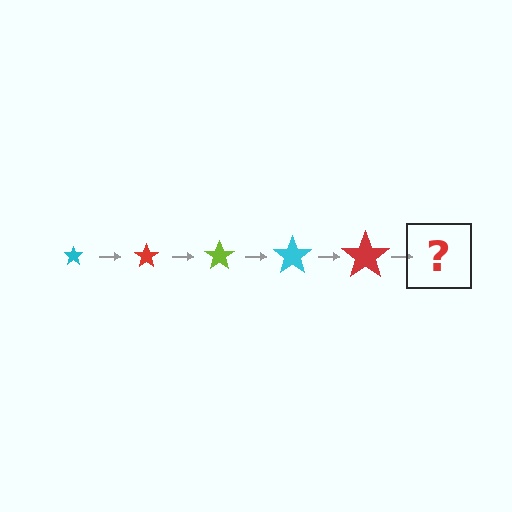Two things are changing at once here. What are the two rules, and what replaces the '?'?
The two rules are that the star grows larger each step and the color cycles through cyan, red, and lime. The '?' should be a lime star, larger than the previous one.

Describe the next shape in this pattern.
It should be a lime star, larger than the previous one.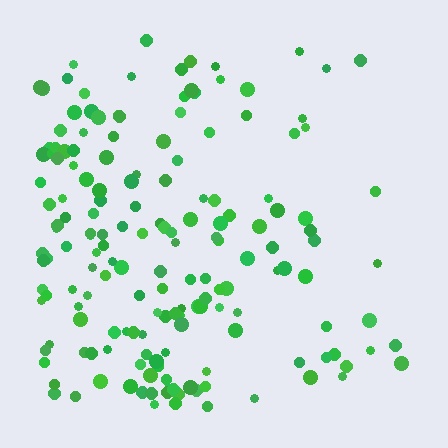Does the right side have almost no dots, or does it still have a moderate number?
Still a moderate number, just noticeably fewer than the left.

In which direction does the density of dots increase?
From right to left, with the left side densest.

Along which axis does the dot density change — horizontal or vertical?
Horizontal.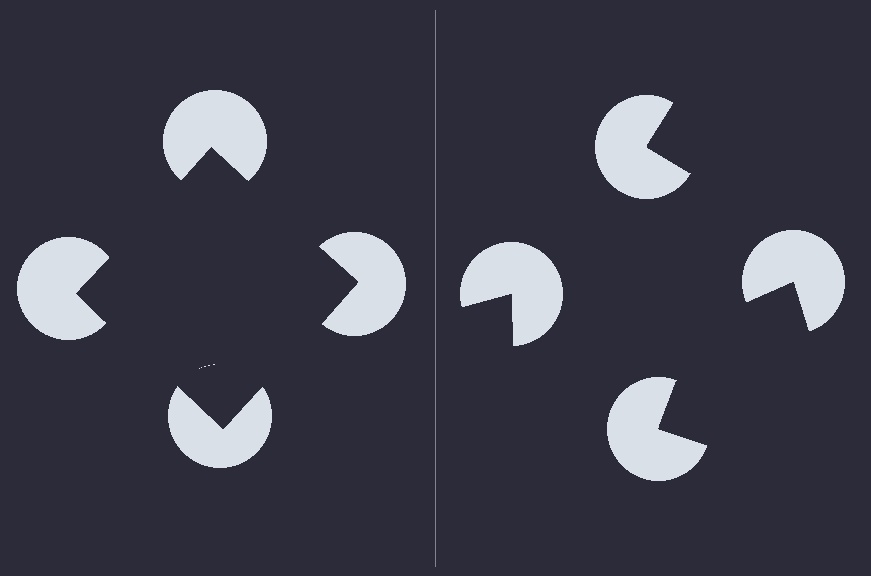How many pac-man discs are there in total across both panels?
8 — 4 on each side.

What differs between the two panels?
The pac-man discs are positioned identically on both sides; only the wedge orientations differ. On the left they align to a square; on the right they are misaligned.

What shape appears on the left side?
An illusory square.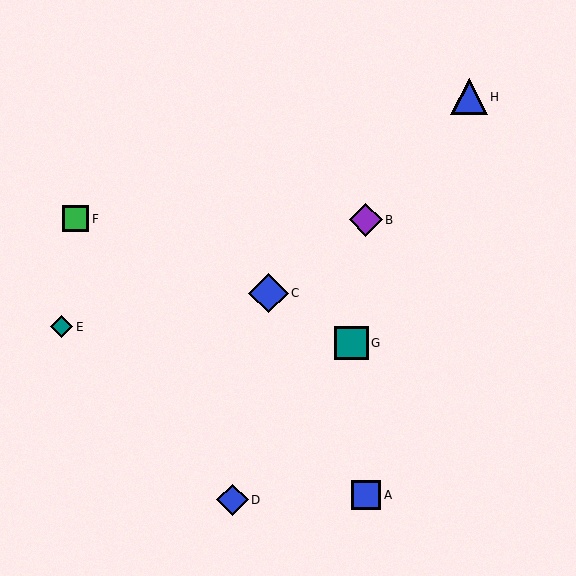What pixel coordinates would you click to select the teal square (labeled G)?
Click at (351, 343) to select the teal square G.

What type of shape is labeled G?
Shape G is a teal square.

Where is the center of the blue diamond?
The center of the blue diamond is at (268, 293).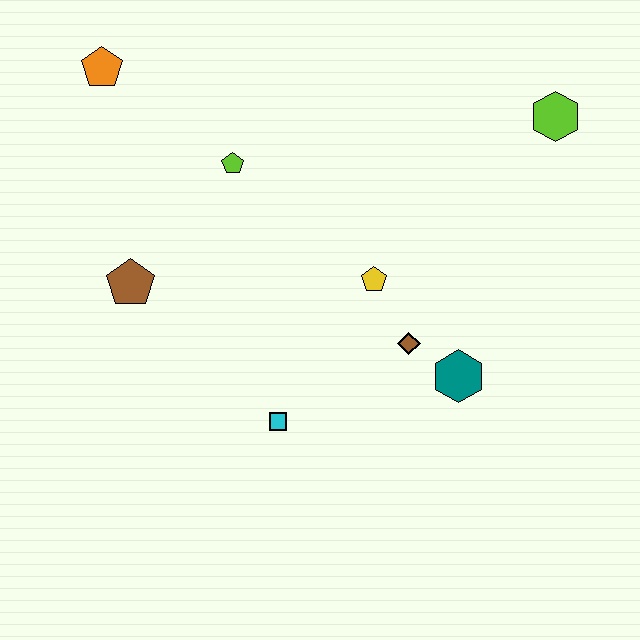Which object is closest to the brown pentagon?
The lime pentagon is closest to the brown pentagon.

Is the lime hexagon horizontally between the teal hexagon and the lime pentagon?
No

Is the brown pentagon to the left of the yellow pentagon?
Yes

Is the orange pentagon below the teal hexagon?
No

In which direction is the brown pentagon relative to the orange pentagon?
The brown pentagon is below the orange pentagon.